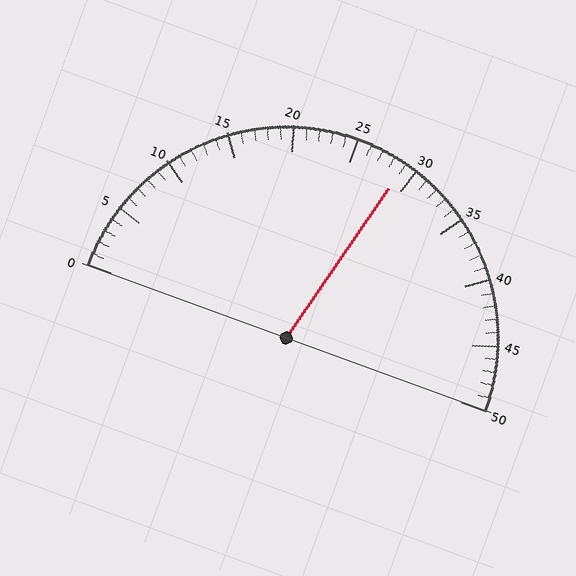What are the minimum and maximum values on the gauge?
The gauge ranges from 0 to 50.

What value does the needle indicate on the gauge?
The needle indicates approximately 29.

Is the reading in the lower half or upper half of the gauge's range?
The reading is in the upper half of the range (0 to 50).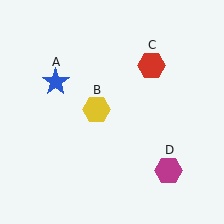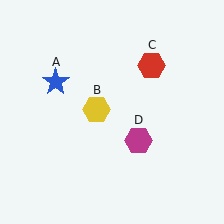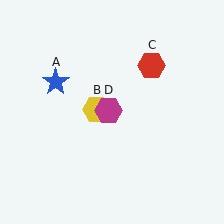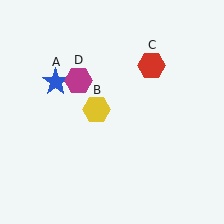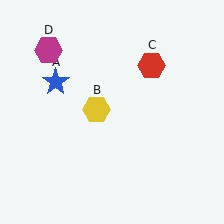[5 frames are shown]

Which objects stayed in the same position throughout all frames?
Blue star (object A) and yellow hexagon (object B) and red hexagon (object C) remained stationary.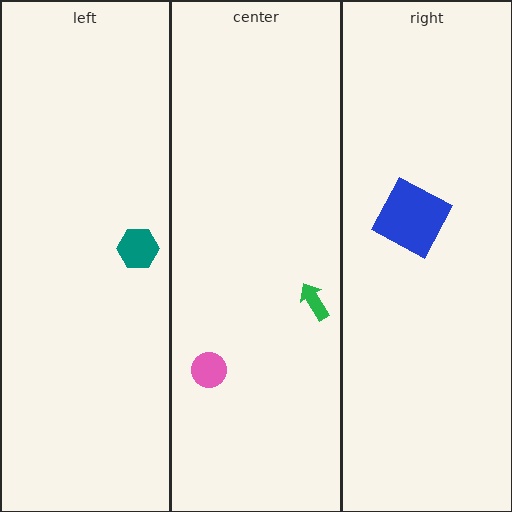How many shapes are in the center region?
2.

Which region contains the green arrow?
The center region.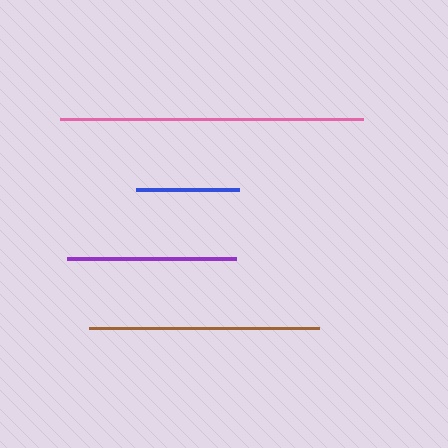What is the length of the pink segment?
The pink segment is approximately 304 pixels long.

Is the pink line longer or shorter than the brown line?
The pink line is longer than the brown line.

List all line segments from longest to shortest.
From longest to shortest: pink, brown, purple, blue.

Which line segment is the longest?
The pink line is the longest at approximately 304 pixels.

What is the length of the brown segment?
The brown segment is approximately 230 pixels long.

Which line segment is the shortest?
The blue line is the shortest at approximately 103 pixels.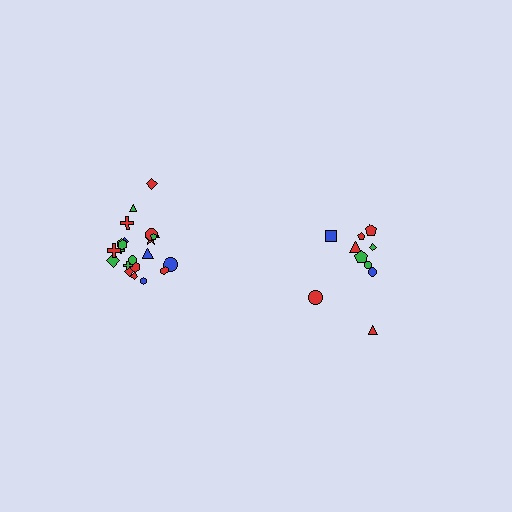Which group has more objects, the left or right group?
The left group.